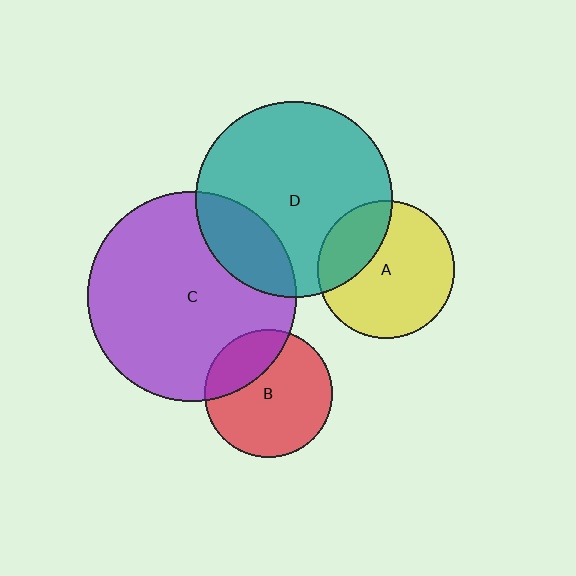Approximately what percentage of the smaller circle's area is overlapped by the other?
Approximately 30%.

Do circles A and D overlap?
Yes.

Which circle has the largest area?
Circle C (purple).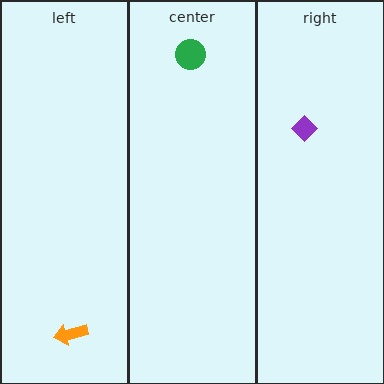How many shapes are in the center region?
1.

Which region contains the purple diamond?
The right region.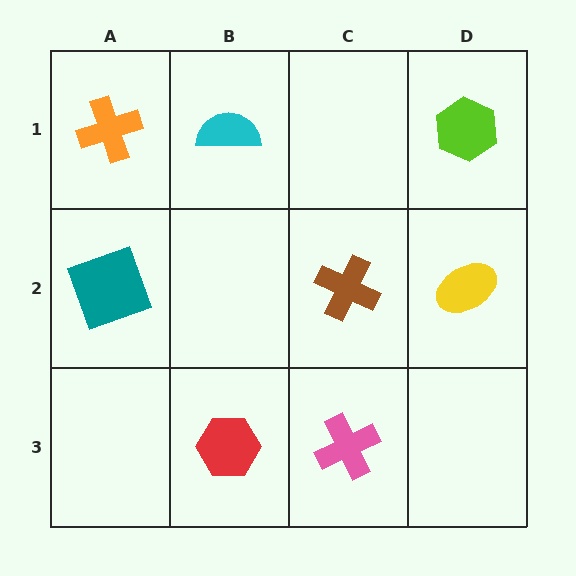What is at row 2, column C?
A brown cross.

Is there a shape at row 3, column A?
No, that cell is empty.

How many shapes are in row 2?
3 shapes.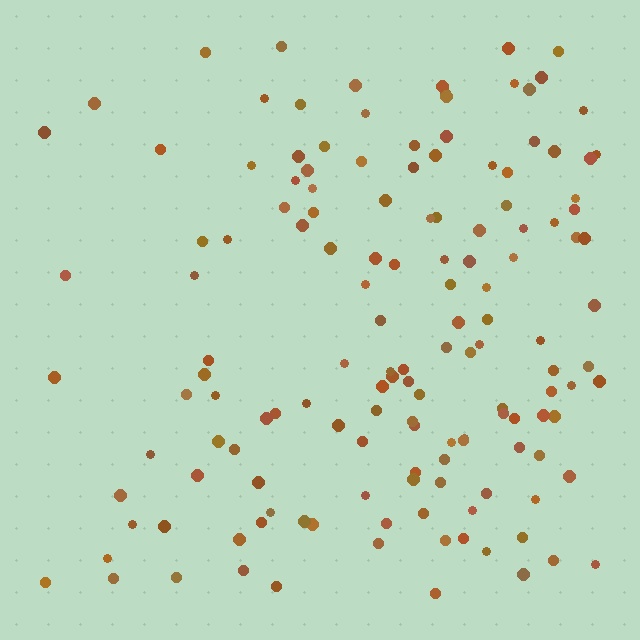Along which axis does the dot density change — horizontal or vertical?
Horizontal.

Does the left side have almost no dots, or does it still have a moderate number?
Still a moderate number, just noticeably fewer than the right.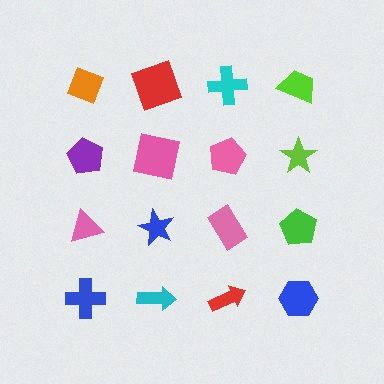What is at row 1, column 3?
A cyan cross.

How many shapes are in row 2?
4 shapes.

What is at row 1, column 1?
An orange diamond.